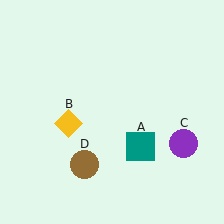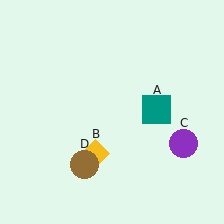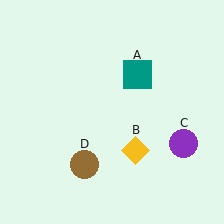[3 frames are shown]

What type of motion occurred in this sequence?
The teal square (object A), yellow diamond (object B) rotated counterclockwise around the center of the scene.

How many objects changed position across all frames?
2 objects changed position: teal square (object A), yellow diamond (object B).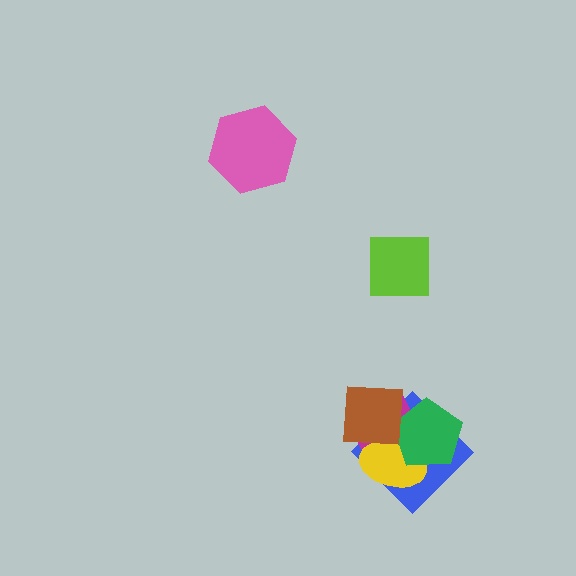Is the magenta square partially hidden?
Yes, it is partially covered by another shape.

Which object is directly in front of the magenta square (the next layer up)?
The yellow ellipse is directly in front of the magenta square.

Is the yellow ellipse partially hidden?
Yes, it is partially covered by another shape.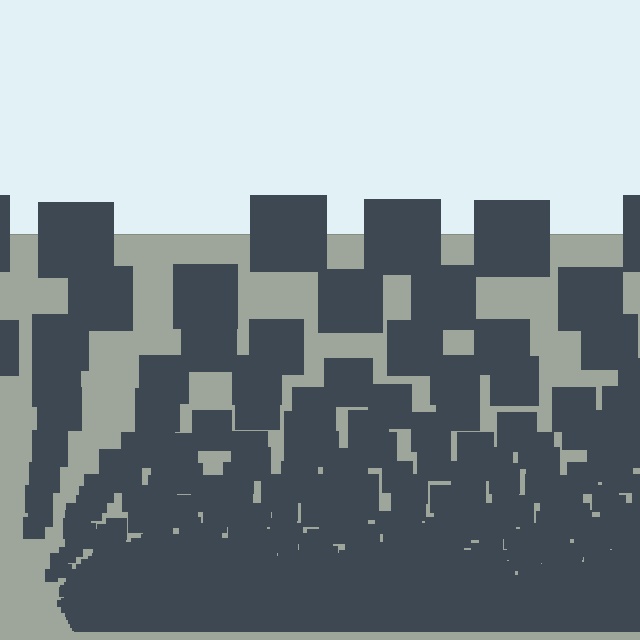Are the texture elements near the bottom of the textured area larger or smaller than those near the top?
Smaller. The gradient is inverted — elements near the bottom are smaller and denser.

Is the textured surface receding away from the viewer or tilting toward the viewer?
The surface appears to tilt toward the viewer. Texture elements get larger and sparser toward the top.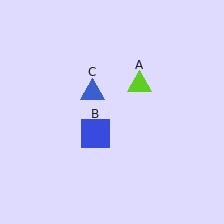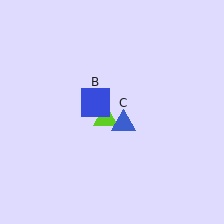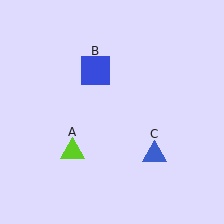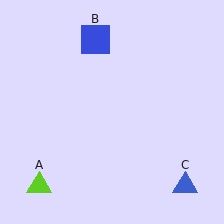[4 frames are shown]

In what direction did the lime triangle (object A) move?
The lime triangle (object A) moved down and to the left.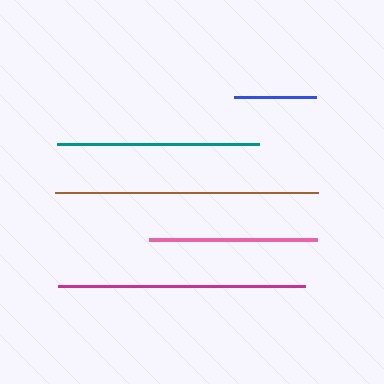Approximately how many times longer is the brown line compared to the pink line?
The brown line is approximately 1.6 times the length of the pink line.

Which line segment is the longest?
The brown line is the longest at approximately 263 pixels.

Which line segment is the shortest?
The blue line is the shortest at approximately 82 pixels.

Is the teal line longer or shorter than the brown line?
The brown line is longer than the teal line.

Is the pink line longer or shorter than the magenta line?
The magenta line is longer than the pink line.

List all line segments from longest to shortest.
From longest to shortest: brown, magenta, teal, pink, blue.